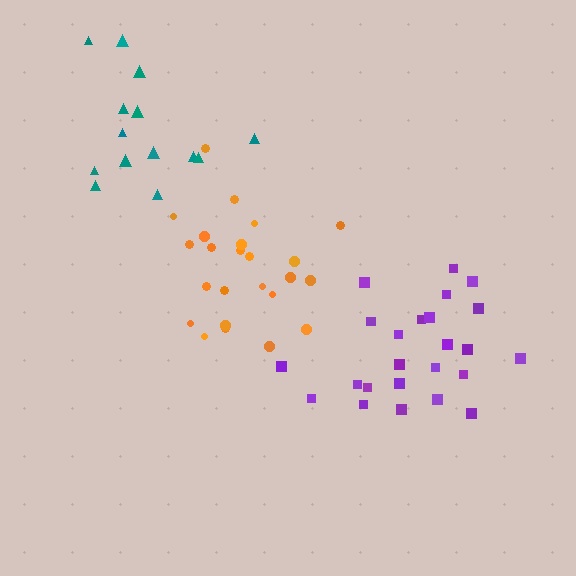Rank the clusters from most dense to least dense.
orange, purple, teal.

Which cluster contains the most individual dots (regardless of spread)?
Purple (25).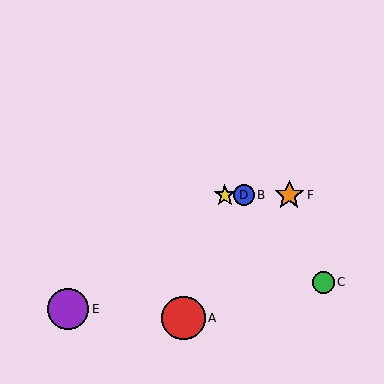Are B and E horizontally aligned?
No, B is at y≈195 and E is at y≈309.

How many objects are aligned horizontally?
3 objects (B, D, F) are aligned horizontally.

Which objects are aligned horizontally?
Objects B, D, F are aligned horizontally.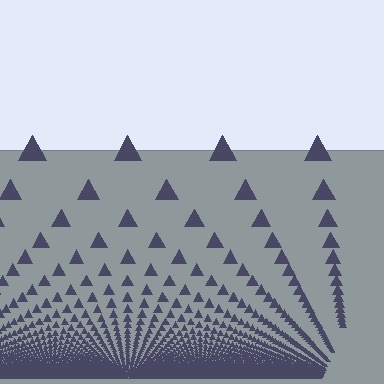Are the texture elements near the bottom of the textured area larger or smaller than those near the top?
Smaller. The gradient is inverted — elements near the bottom are smaller and denser.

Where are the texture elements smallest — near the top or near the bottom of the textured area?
Near the bottom.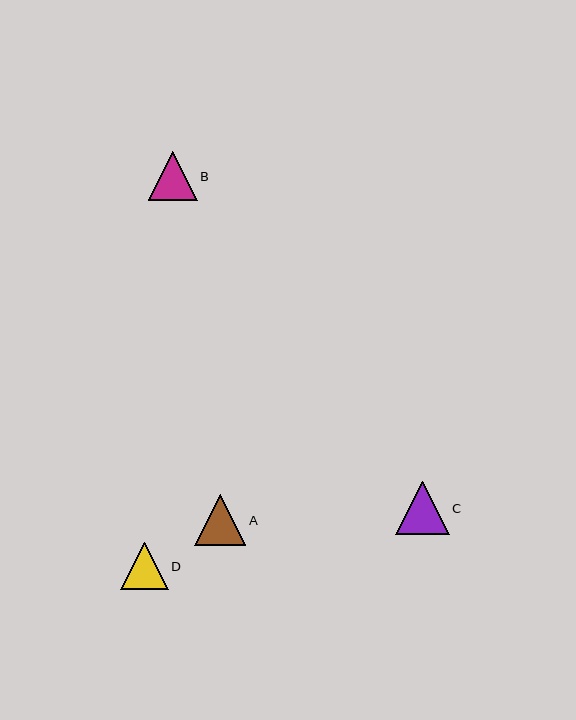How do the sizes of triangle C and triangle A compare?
Triangle C and triangle A are approximately the same size.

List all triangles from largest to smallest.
From largest to smallest: C, A, B, D.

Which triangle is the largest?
Triangle C is the largest with a size of approximately 53 pixels.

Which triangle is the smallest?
Triangle D is the smallest with a size of approximately 48 pixels.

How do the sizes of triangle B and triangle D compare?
Triangle B and triangle D are approximately the same size.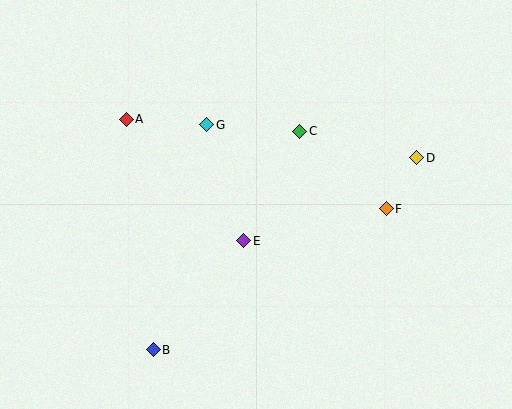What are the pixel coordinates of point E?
Point E is at (244, 241).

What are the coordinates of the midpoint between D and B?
The midpoint between D and B is at (285, 254).